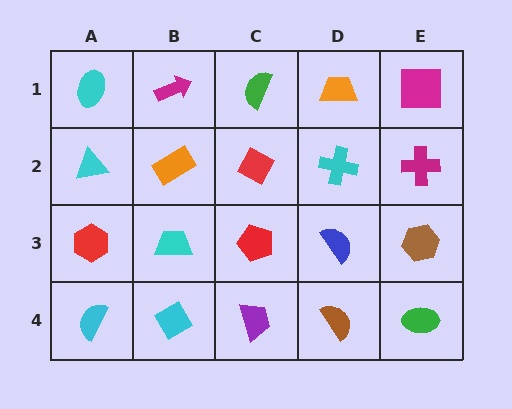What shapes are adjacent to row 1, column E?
A magenta cross (row 2, column E), an orange trapezoid (row 1, column D).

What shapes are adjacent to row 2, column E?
A magenta square (row 1, column E), a brown hexagon (row 3, column E), a cyan cross (row 2, column D).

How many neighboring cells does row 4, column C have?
3.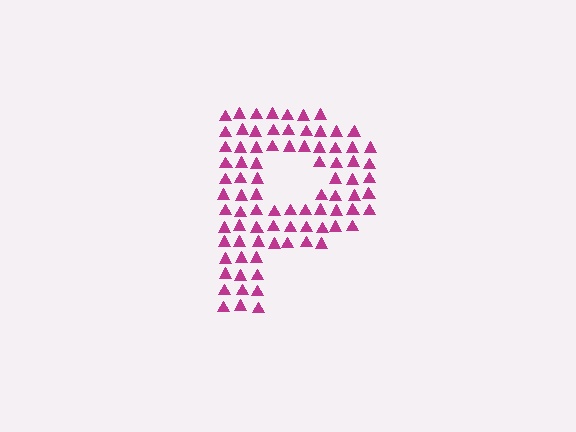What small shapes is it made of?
It is made of small triangles.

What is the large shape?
The large shape is the letter P.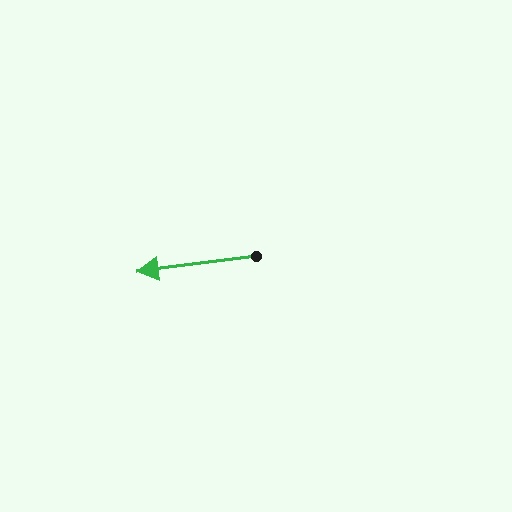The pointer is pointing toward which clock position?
Roughly 9 o'clock.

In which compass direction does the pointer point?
West.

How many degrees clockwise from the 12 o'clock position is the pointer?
Approximately 263 degrees.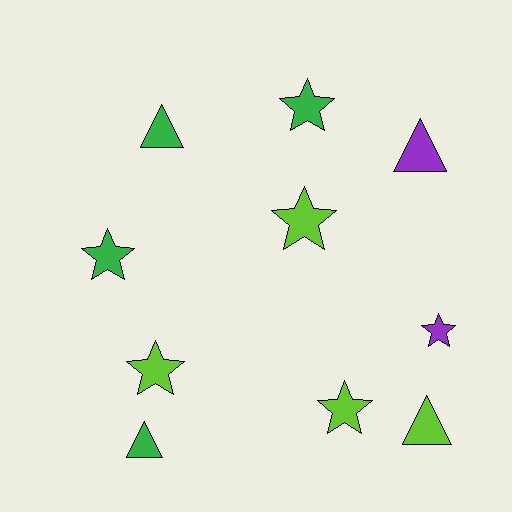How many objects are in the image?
There are 10 objects.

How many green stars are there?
There are 2 green stars.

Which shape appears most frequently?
Star, with 6 objects.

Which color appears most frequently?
Green, with 4 objects.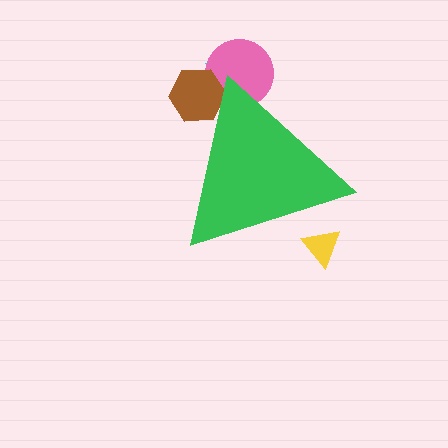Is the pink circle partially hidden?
Yes, the pink circle is partially hidden behind the green triangle.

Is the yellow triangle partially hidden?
Yes, the yellow triangle is partially hidden behind the green triangle.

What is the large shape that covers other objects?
A green triangle.